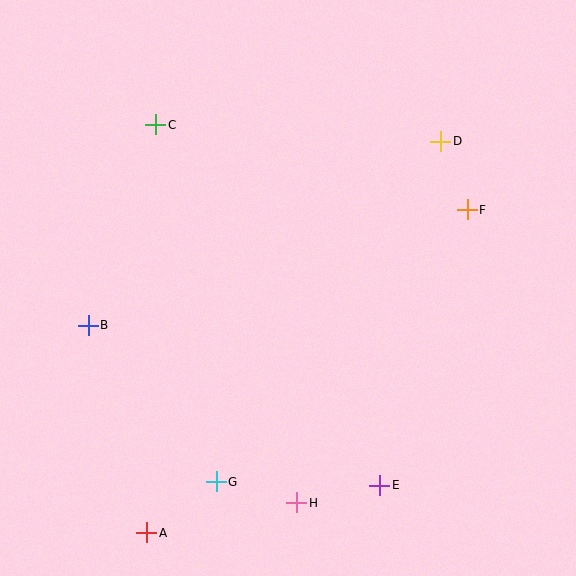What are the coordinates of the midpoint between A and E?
The midpoint between A and E is at (263, 509).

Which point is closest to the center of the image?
Point F at (467, 210) is closest to the center.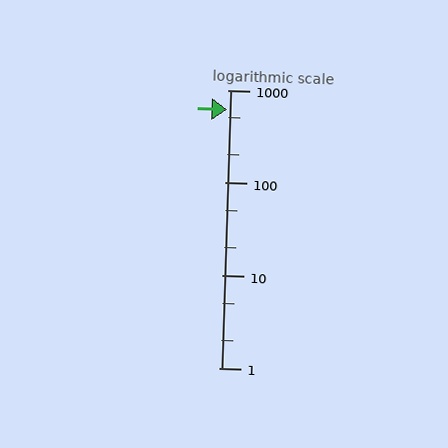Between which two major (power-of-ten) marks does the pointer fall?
The pointer is between 100 and 1000.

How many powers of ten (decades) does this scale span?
The scale spans 3 decades, from 1 to 1000.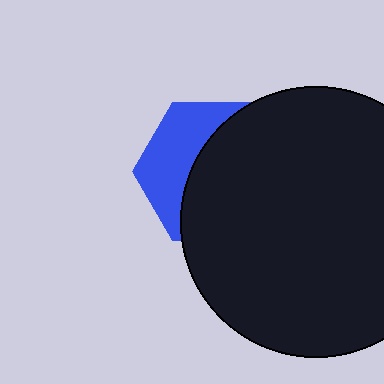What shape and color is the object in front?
The object in front is a black circle.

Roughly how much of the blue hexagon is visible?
A small part of it is visible (roughly 38%).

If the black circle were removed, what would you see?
You would see the complete blue hexagon.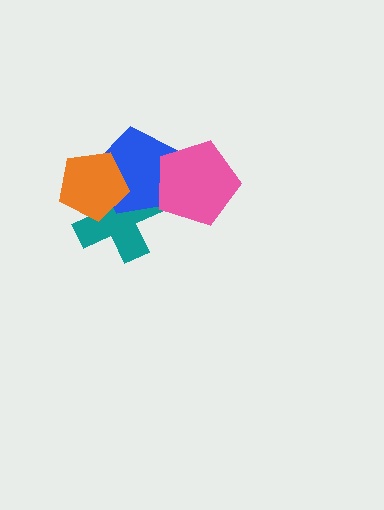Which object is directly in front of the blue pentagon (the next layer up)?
The orange pentagon is directly in front of the blue pentagon.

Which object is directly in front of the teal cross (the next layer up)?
The blue pentagon is directly in front of the teal cross.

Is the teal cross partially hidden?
Yes, it is partially covered by another shape.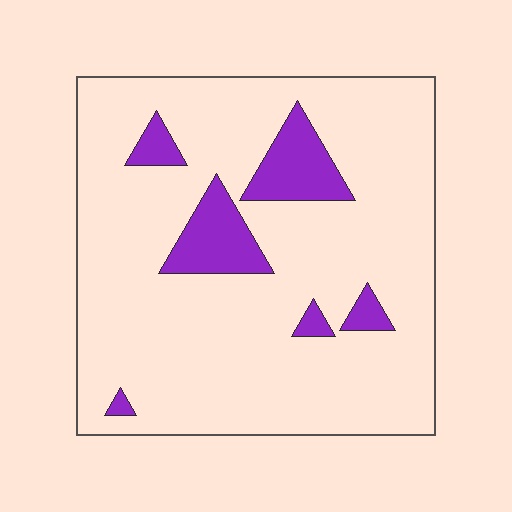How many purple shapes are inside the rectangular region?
6.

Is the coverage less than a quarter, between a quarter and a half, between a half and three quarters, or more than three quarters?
Less than a quarter.